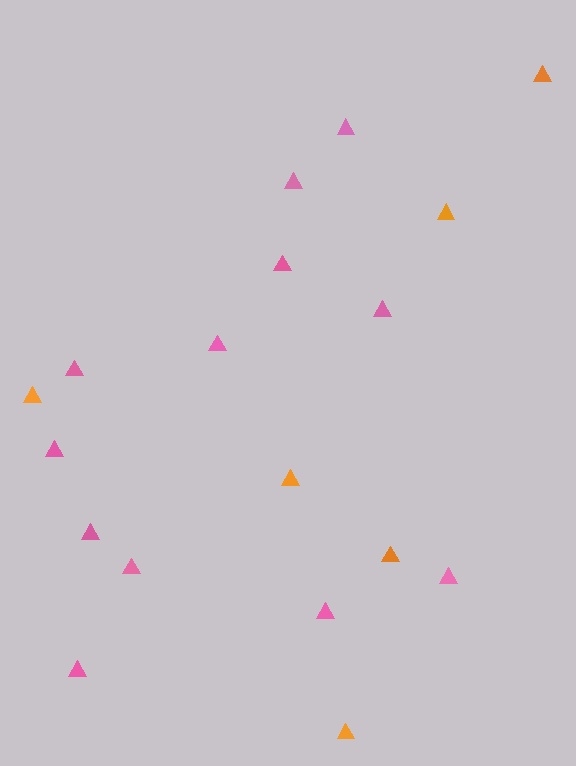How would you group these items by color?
There are 2 groups: one group of orange triangles (6) and one group of pink triangles (12).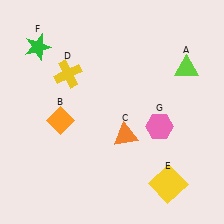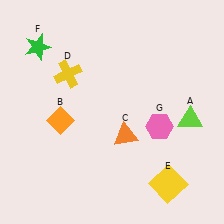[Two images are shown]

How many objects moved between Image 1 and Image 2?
1 object moved between the two images.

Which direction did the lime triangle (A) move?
The lime triangle (A) moved down.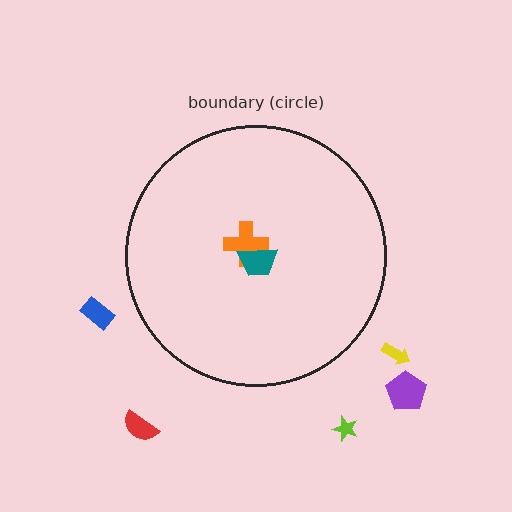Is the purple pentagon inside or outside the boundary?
Outside.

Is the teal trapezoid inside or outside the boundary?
Inside.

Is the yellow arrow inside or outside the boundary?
Outside.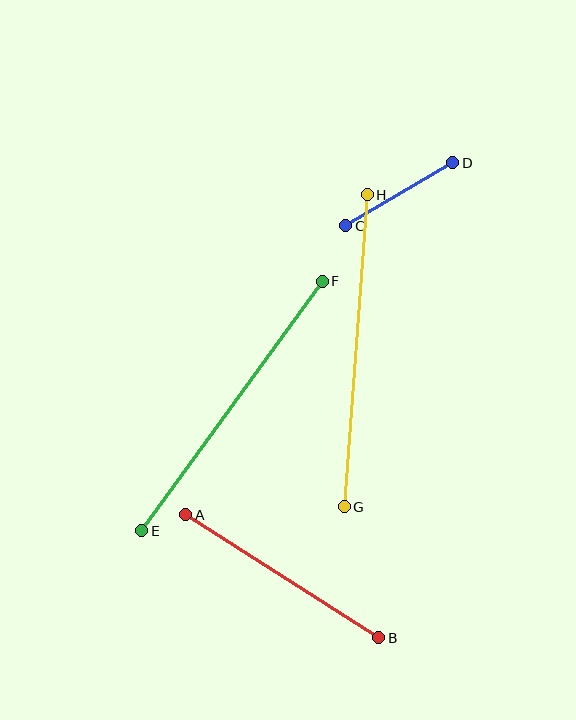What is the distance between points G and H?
The distance is approximately 313 pixels.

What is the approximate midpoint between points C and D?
The midpoint is at approximately (399, 194) pixels.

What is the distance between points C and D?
The distance is approximately 124 pixels.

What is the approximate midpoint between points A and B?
The midpoint is at approximately (282, 576) pixels.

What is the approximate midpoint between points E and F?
The midpoint is at approximately (232, 406) pixels.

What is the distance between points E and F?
The distance is approximately 308 pixels.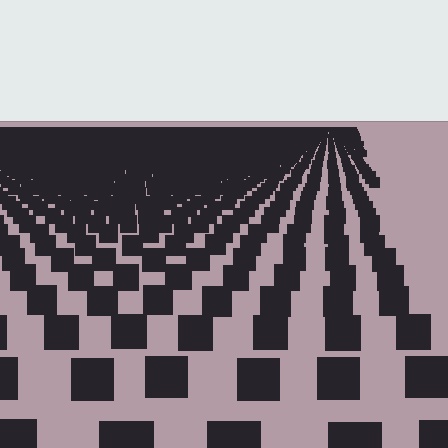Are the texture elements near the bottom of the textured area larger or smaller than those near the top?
Larger. Near the bottom, elements are closer to the viewer and appear at a bigger on-screen size.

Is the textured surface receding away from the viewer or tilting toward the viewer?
The surface is receding away from the viewer. Texture elements get smaller and denser toward the top.